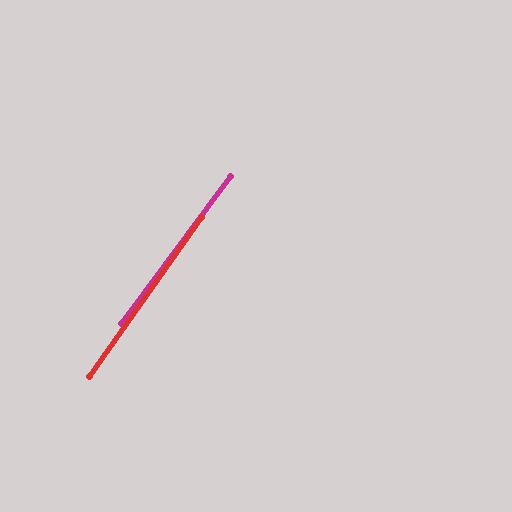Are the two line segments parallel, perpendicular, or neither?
Parallel — their directions differ by only 1.2°.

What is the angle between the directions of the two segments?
Approximately 1 degree.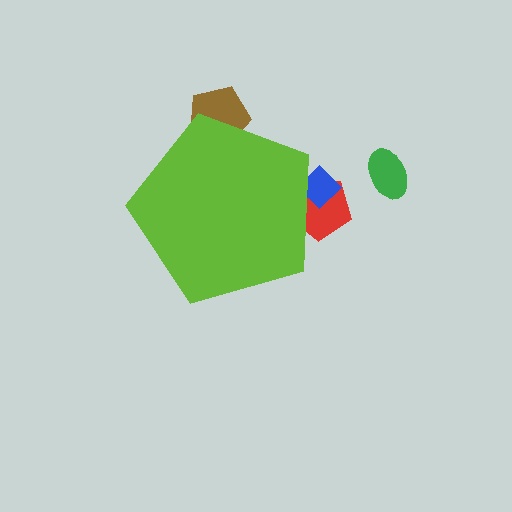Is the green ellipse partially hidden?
No, the green ellipse is fully visible.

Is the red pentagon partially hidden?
Yes, the red pentagon is partially hidden behind the lime pentagon.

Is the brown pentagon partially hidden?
Yes, the brown pentagon is partially hidden behind the lime pentagon.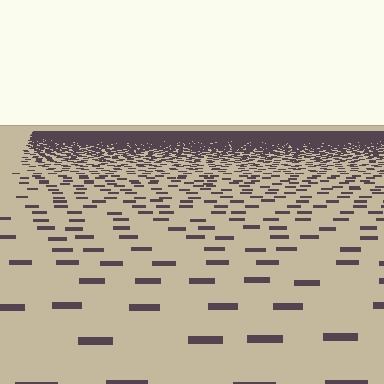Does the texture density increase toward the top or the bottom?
Density increases toward the top.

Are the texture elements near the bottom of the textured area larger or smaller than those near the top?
Larger. Near the bottom, elements are closer to the viewer and appear at a bigger on-screen size.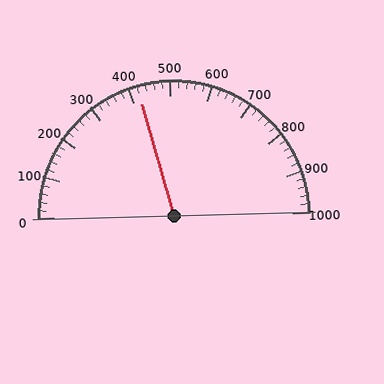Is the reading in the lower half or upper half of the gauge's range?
The reading is in the lower half of the range (0 to 1000).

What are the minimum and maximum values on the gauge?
The gauge ranges from 0 to 1000.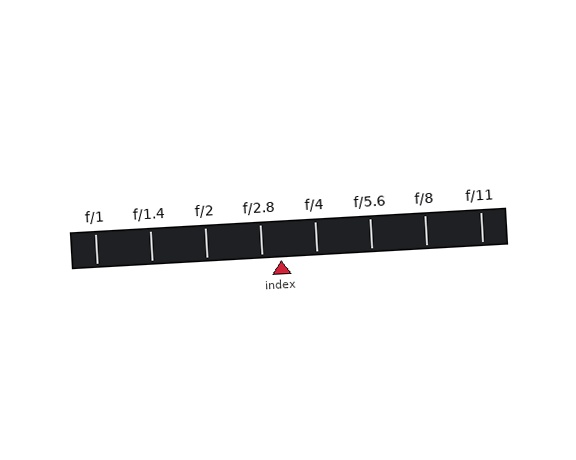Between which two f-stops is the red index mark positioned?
The index mark is between f/2.8 and f/4.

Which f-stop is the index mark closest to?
The index mark is closest to f/2.8.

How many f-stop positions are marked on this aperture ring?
There are 8 f-stop positions marked.